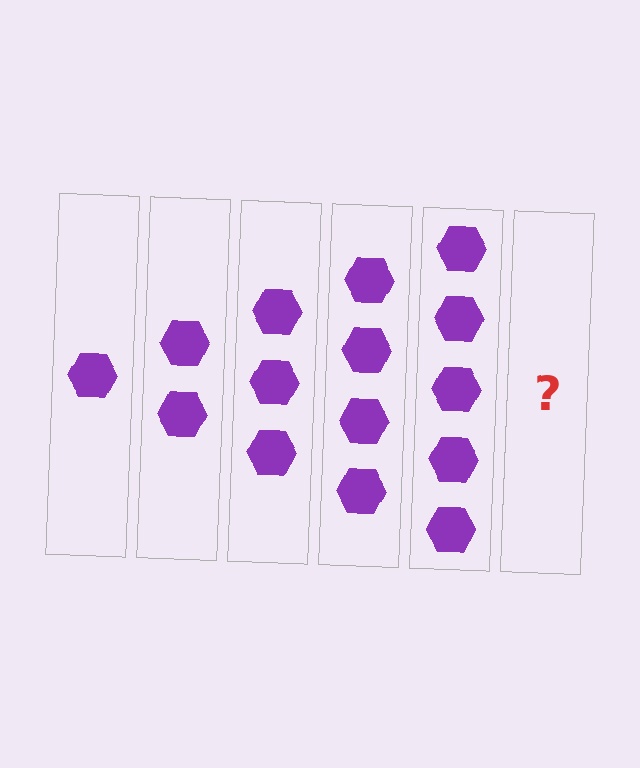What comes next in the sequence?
The next element should be 6 hexagons.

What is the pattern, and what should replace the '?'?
The pattern is that each step adds one more hexagon. The '?' should be 6 hexagons.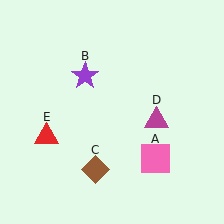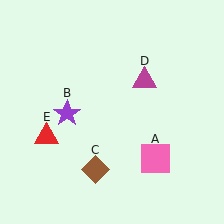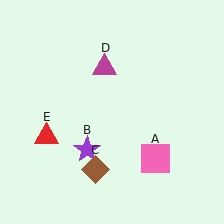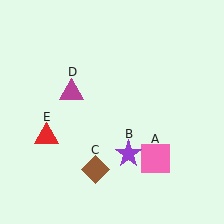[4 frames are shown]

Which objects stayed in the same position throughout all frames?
Pink square (object A) and brown diamond (object C) and red triangle (object E) remained stationary.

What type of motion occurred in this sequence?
The purple star (object B), magenta triangle (object D) rotated counterclockwise around the center of the scene.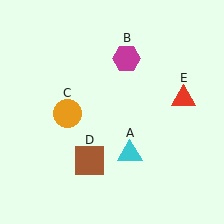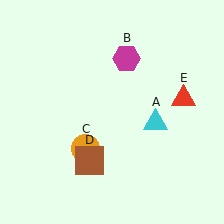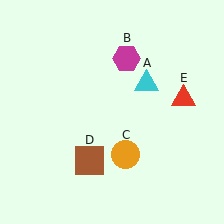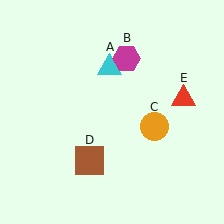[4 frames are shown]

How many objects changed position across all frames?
2 objects changed position: cyan triangle (object A), orange circle (object C).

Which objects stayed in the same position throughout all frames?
Magenta hexagon (object B) and brown square (object D) and red triangle (object E) remained stationary.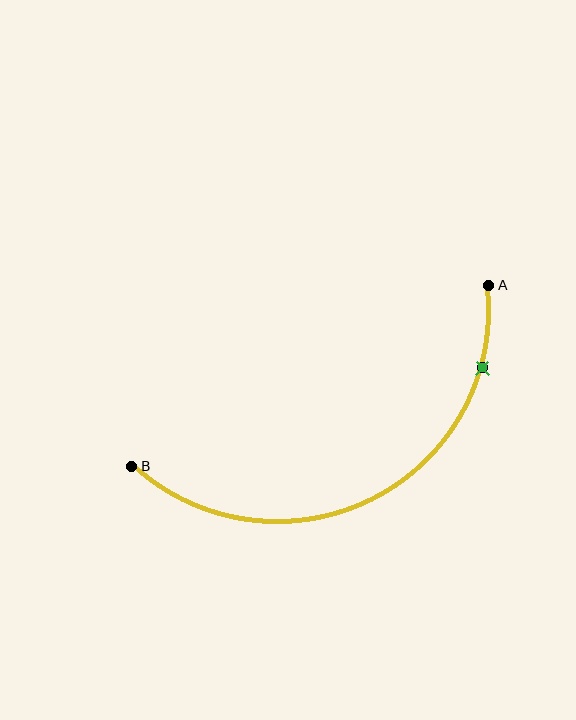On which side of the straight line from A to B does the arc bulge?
The arc bulges below the straight line connecting A and B.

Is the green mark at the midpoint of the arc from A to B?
No. The green mark lies on the arc but is closer to endpoint A. The arc midpoint would be at the point on the curve equidistant along the arc from both A and B.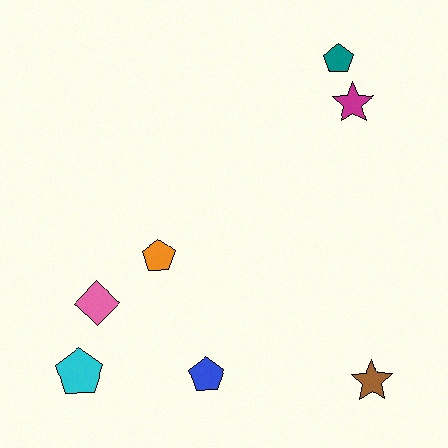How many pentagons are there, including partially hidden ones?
There are 4 pentagons.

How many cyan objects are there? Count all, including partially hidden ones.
There is 1 cyan object.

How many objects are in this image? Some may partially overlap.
There are 7 objects.